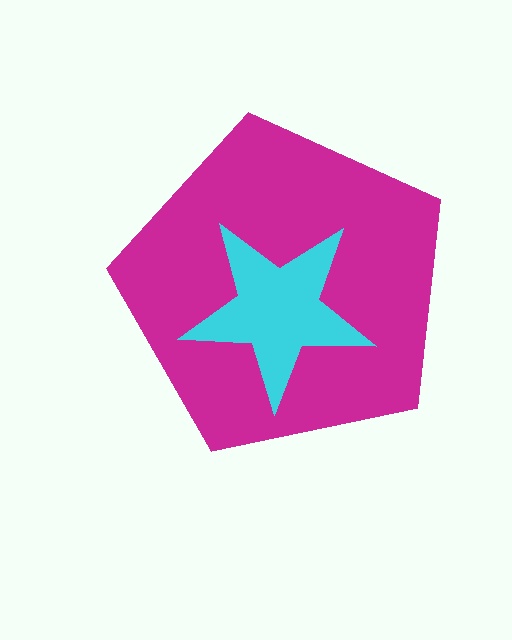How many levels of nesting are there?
2.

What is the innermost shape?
The cyan star.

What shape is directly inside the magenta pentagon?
The cyan star.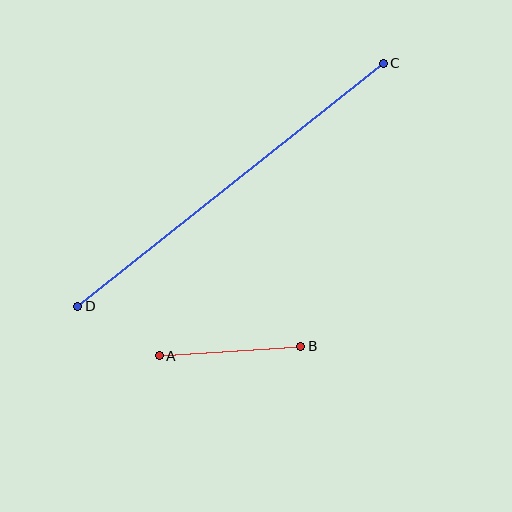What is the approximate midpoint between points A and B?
The midpoint is at approximately (230, 351) pixels.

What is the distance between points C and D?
The distance is approximately 390 pixels.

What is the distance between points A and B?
The distance is approximately 142 pixels.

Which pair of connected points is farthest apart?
Points C and D are farthest apart.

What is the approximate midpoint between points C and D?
The midpoint is at approximately (230, 185) pixels.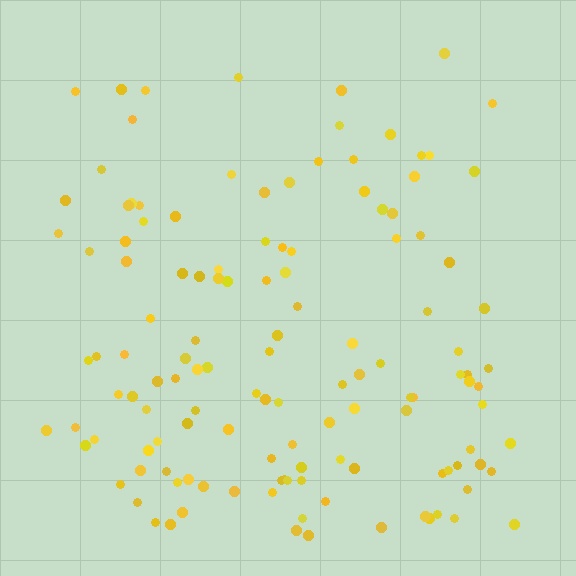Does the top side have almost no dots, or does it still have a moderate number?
Still a moderate number, just noticeably fewer than the bottom.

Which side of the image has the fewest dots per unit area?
The top.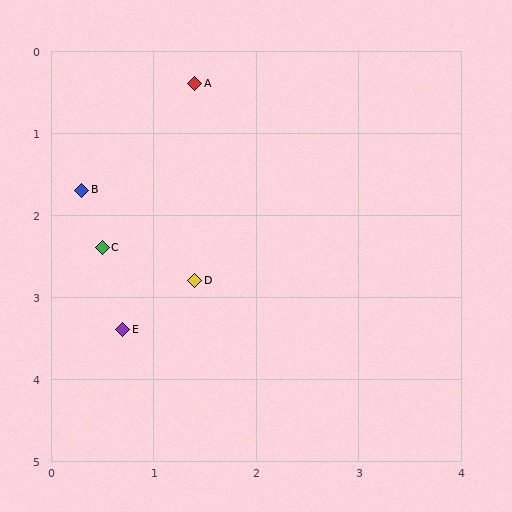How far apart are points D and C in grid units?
Points D and C are about 1.0 grid units apart.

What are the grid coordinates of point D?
Point D is at approximately (1.4, 2.8).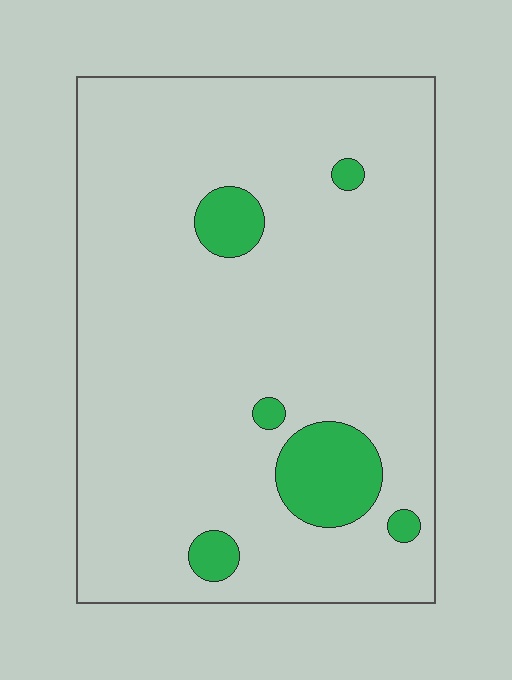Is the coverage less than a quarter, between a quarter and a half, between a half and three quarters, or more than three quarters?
Less than a quarter.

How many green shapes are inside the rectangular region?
6.